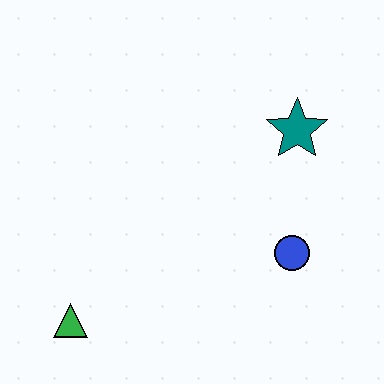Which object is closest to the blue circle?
The teal star is closest to the blue circle.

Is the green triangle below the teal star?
Yes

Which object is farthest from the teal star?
The green triangle is farthest from the teal star.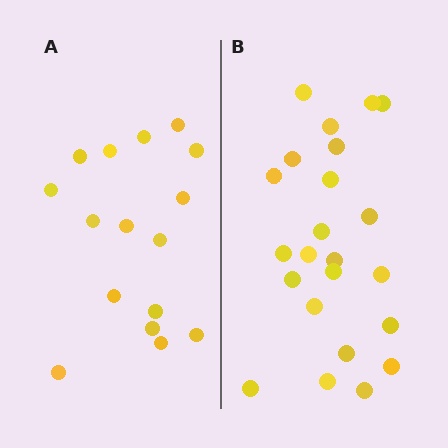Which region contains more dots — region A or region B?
Region B (the right region) has more dots.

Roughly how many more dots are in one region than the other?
Region B has roughly 8 or so more dots than region A.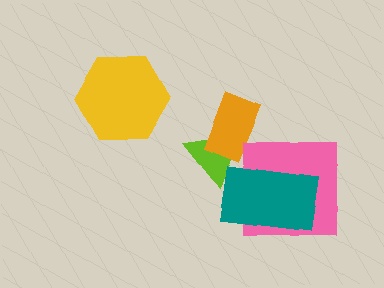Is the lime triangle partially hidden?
Yes, it is partially covered by another shape.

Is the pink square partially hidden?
Yes, it is partially covered by another shape.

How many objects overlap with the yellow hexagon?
0 objects overlap with the yellow hexagon.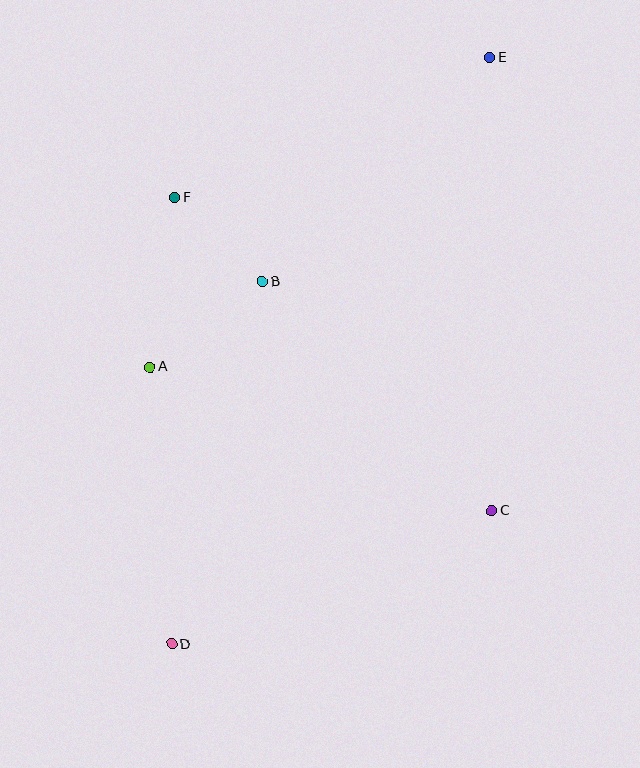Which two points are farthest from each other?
Points D and E are farthest from each other.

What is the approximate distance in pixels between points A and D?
The distance between A and D is approximately 278 pixels.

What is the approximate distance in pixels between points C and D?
The distance between C and D is approximately 347 pixels.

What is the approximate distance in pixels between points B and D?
The distance between B and D is approximately 374 pixels.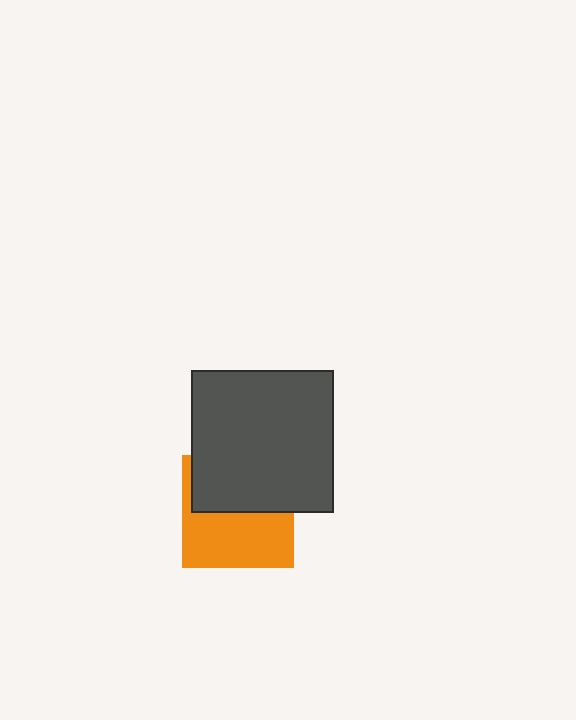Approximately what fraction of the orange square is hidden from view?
Roughly 47% of the orange square is hidden behind the dark gray square.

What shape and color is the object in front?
The object in front is a dark gray square.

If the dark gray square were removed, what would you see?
You would see the complete orange square.